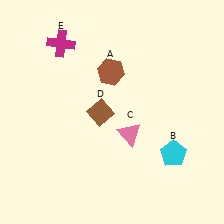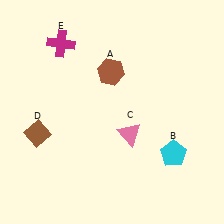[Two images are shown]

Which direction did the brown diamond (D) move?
The brown diamond (D) moved left.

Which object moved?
The brown diamond (D) moved left.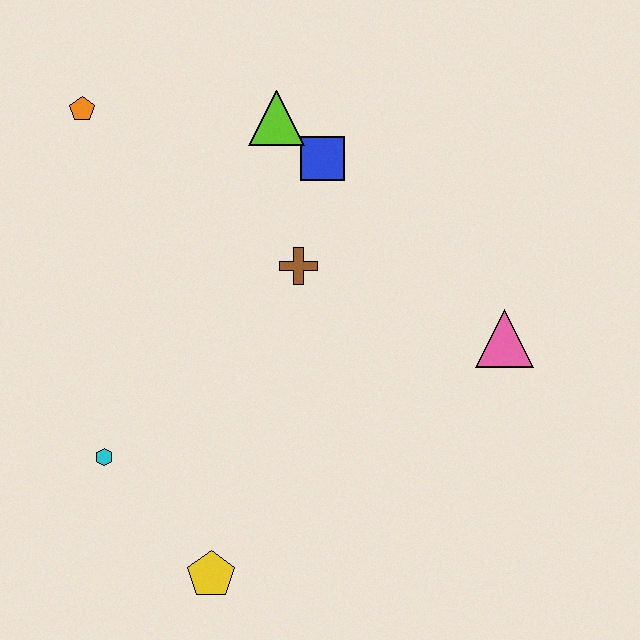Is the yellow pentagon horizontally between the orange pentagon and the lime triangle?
Yes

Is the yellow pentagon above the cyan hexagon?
No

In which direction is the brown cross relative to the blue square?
The brown cross is below the blue square.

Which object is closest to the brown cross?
The blue square is closest to the brown cross.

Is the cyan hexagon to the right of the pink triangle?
No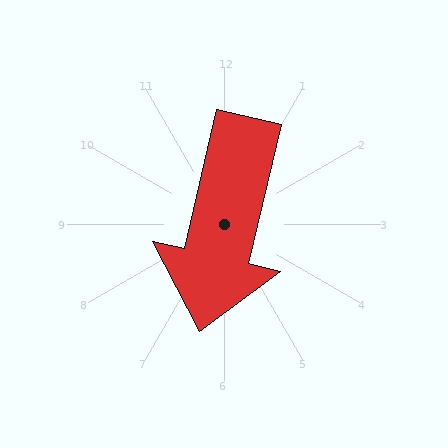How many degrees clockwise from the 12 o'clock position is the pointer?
Approximately 193 degrees.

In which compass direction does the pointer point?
South.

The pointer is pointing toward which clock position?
Roughly 6 o'clock.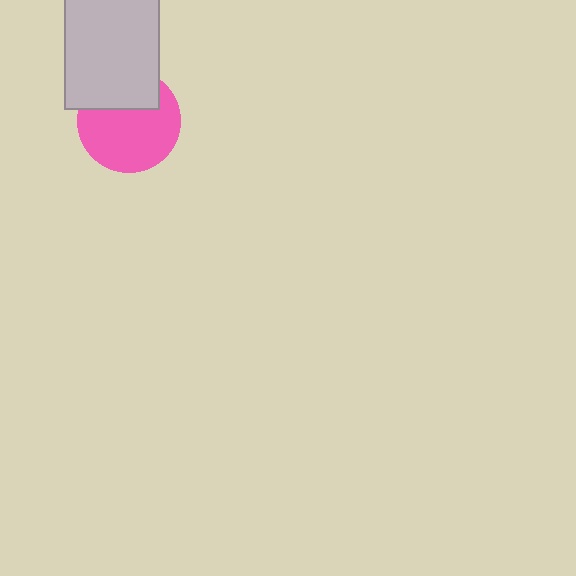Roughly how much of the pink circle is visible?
Most of it is visible (roughly 69%).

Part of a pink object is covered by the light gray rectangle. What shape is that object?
It is a circle.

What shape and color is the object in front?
The object in front is a light gray rectangle.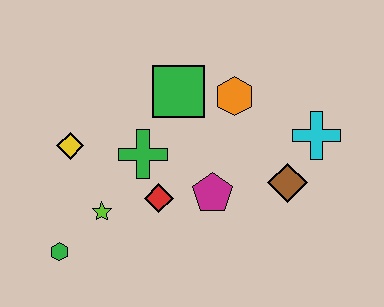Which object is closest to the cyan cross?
The brown diamond is closest to the cyan cross.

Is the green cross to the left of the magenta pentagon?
Yes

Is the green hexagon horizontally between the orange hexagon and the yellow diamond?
No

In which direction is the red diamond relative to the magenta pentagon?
The red diamond is to the left of the magenta pentagon.